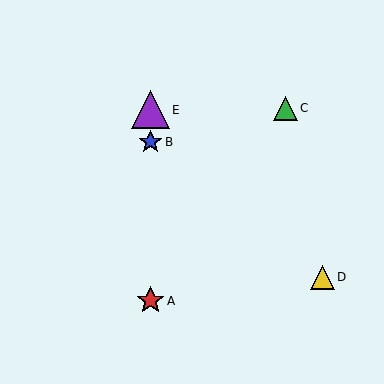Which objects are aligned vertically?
Objects A, B, E are aligned vertically.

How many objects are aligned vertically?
3 objects (A, B, E) are aligned vertically.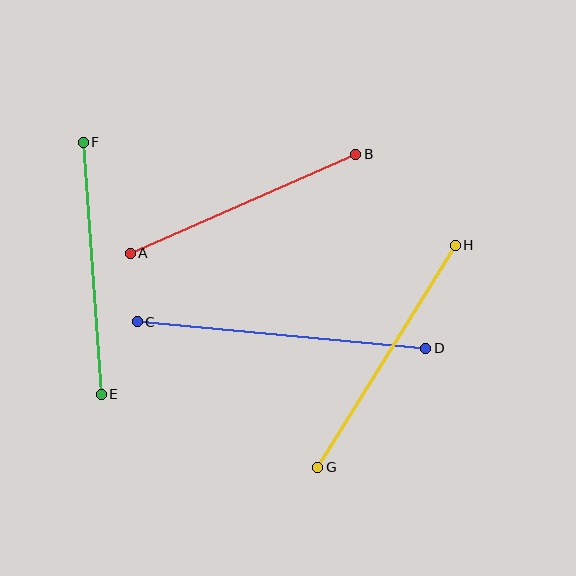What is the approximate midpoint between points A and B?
The midpoint is at approximately (243, 204) pixels.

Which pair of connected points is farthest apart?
Points C and D are farthest apart.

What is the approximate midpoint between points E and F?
The midpoint is at approximately (92, 268) pixels.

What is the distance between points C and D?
The distance is approximately 289 pixels.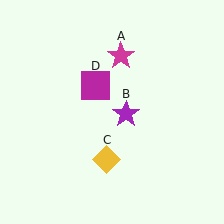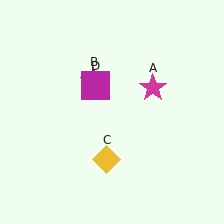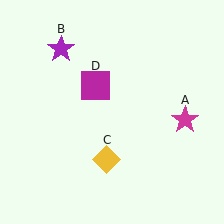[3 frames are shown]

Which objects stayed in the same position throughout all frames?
Yellow diamond (object C) and magenta square (object D) remained stationary.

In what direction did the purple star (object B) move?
The purple star (object B) moved up and to the left.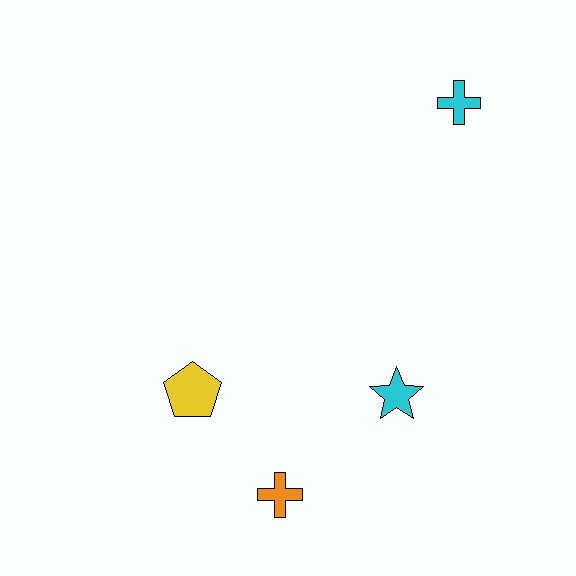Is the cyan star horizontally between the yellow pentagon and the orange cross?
No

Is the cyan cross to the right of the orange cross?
Yes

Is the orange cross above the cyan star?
No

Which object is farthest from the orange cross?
The cyan cross is farthest from the orange cross.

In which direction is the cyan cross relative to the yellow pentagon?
The cyan cross is above the yellow pentagon.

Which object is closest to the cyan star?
The orange cross is closest to the cyan star.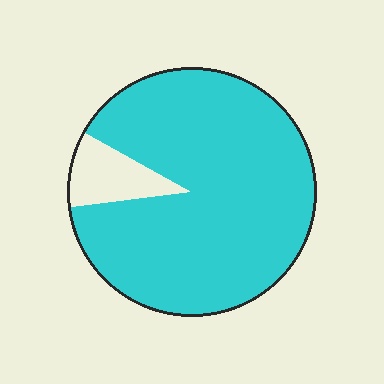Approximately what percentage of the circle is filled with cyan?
Approximately 90%.